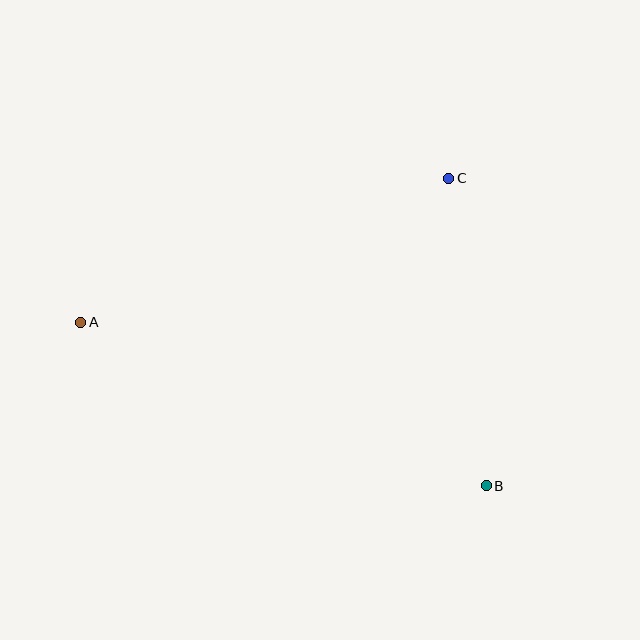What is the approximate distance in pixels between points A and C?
The distance between A and C is approximately 395 pixels.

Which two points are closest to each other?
Points B and C are closest to each other.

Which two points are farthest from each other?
Points A and B are farthest from each other.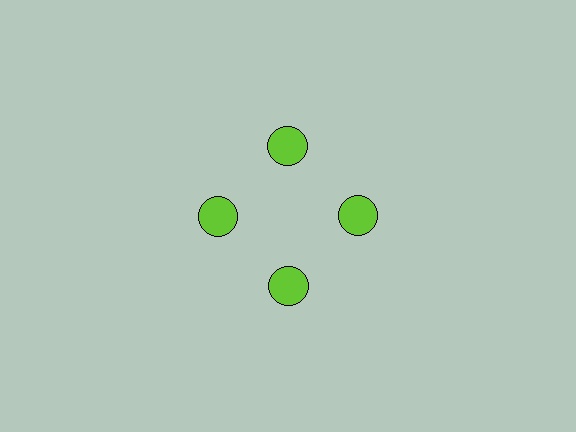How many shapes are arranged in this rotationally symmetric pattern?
There are 4 shapes, arranged in 4 groups of 1.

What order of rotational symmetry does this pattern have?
This pattern has 4-fold rotational symmetry.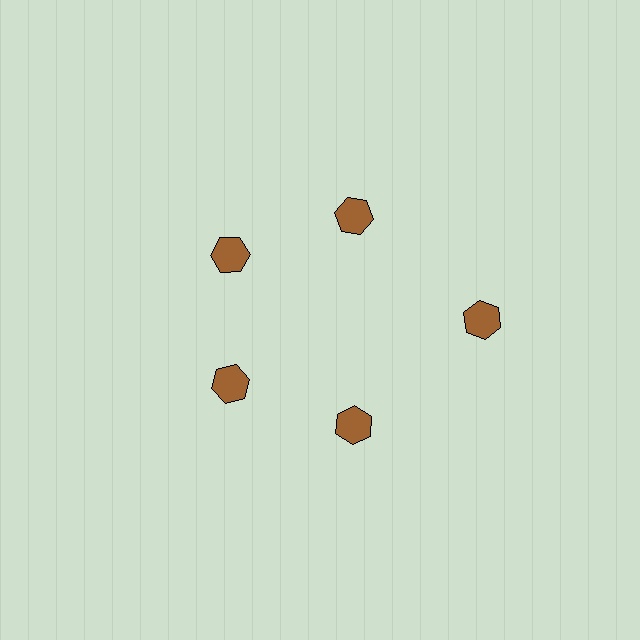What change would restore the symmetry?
The symmetry would be restored by moving it inward, back onto the ring so that all 5 hexagons sit at equal angles and equal distance from the center.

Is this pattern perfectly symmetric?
No. The 5 brown hexagons are arranged in a ring, but one element near the 3 o'clock position is pushed outward from the center, breaking the 5-fold rotational symmetry.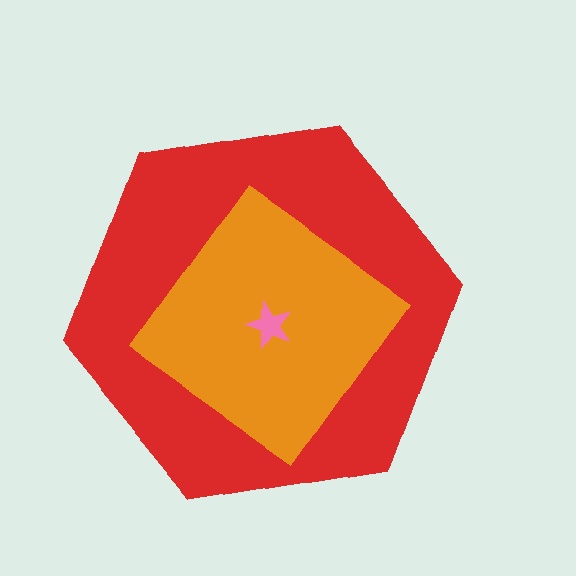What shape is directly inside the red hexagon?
The orange diamond.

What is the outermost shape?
The red hexagon.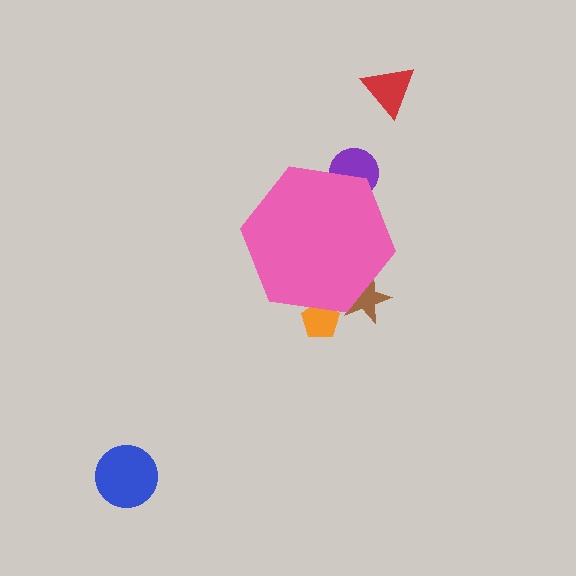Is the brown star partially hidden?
Yes, the brown star is partially hidden behind the pink hexagon.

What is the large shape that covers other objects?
A pink hexagon.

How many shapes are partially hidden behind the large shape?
3 shapes are partially hidden.